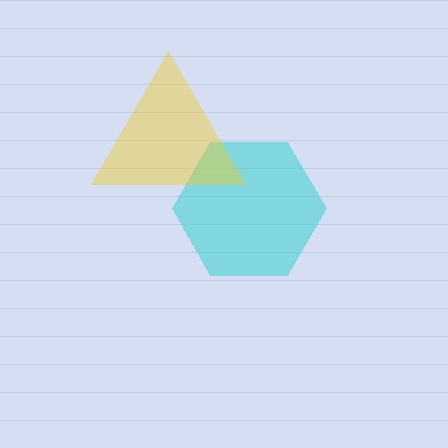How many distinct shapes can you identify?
There are 2 distinct shapes: a cyan hexagon, a yellow triangle.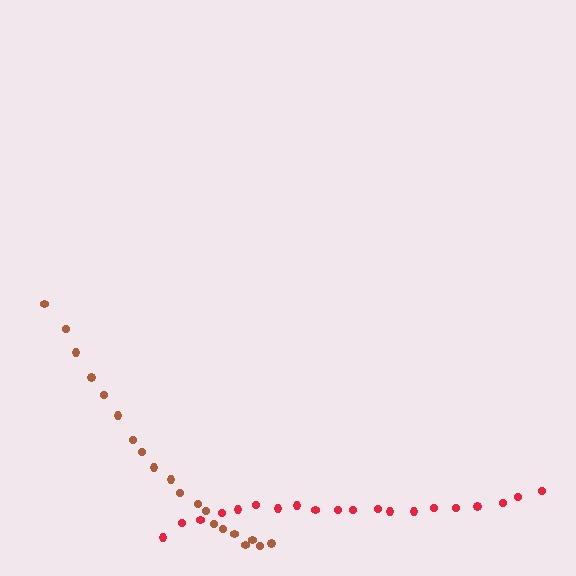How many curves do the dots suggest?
There are 2 distinct paths.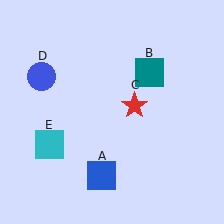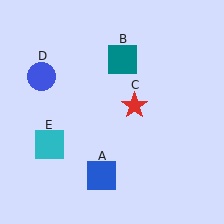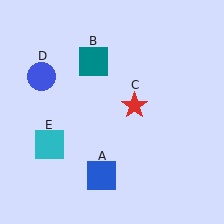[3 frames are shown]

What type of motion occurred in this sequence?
The teal square (object B) rotated counterclockwise around the center of the scene.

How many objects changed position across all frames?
1 object changed position: teal square (object B).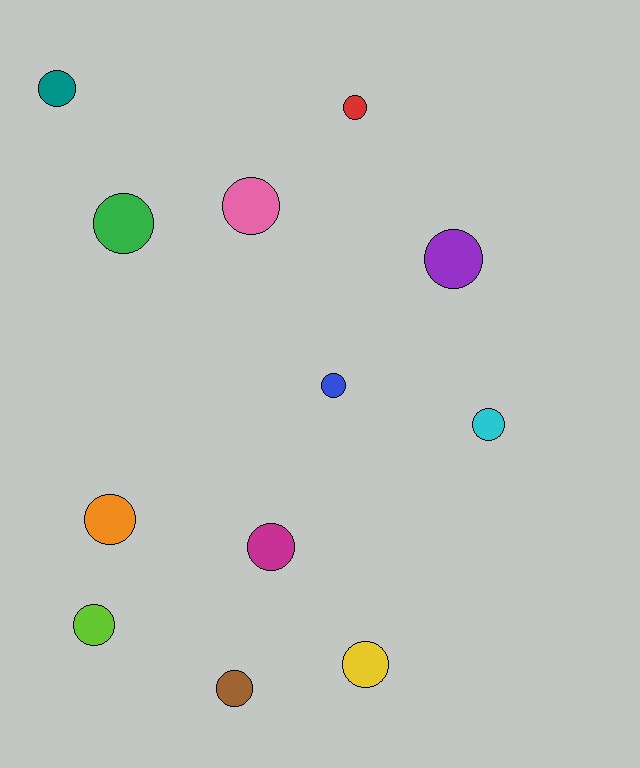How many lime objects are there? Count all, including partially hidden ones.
There is 1 lime object.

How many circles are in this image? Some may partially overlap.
There are 12 circles.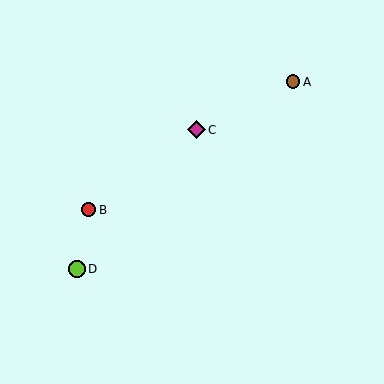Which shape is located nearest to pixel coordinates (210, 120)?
The magenta diamond (labeled C) at (196, 130) is nearest to that location.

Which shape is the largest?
The magenta diamond (labeled C) is the largest.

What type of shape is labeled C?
Shape C is a magenta diamond.